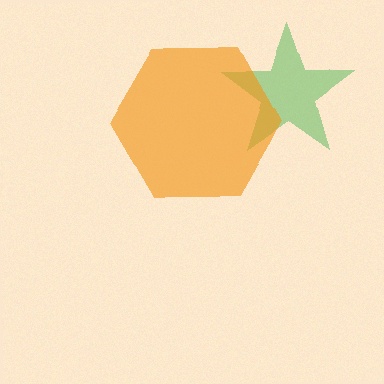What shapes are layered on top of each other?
The layered shapes are: a green star, an orange hexagon.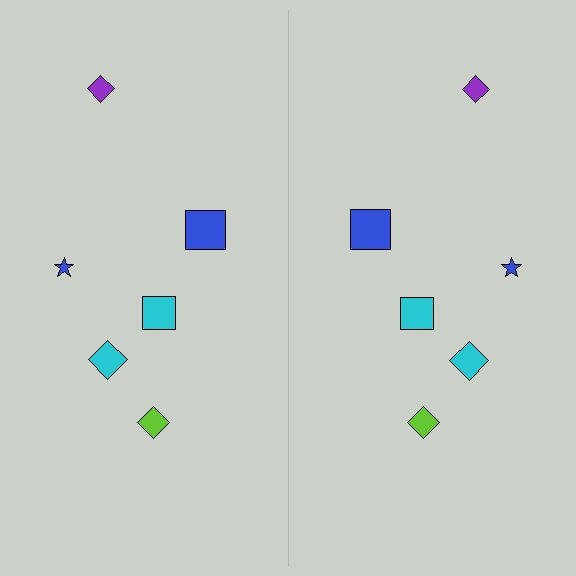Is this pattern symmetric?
Yes, this pattern has bilateral (reflection) symmetry.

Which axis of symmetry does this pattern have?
The pattern has a vertical axis of symmetry running through the center of the image.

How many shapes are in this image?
There are 12 shapes in this image.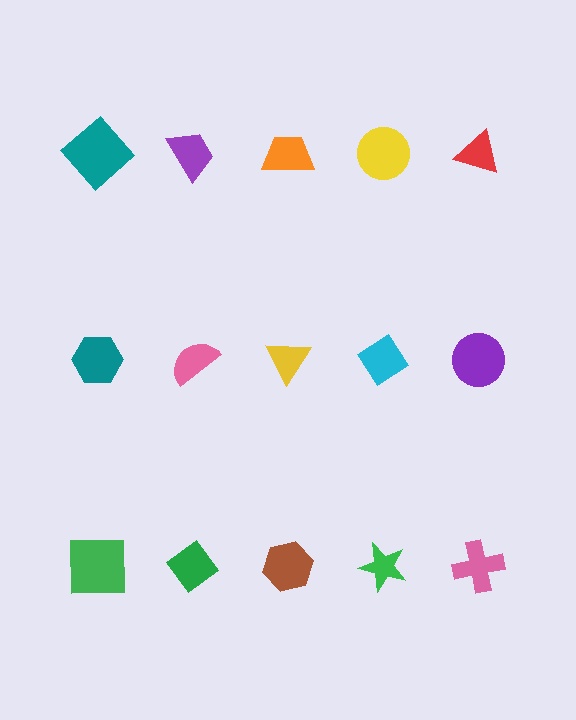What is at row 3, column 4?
A green star.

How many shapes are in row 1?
5 shapes.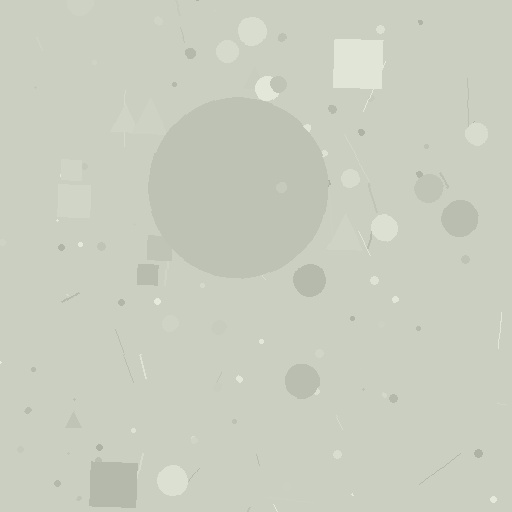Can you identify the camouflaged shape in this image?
The camouflaged shape is a circle.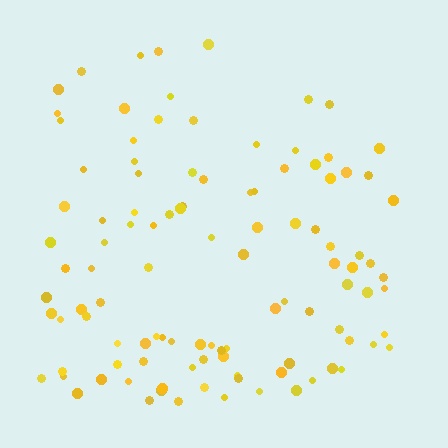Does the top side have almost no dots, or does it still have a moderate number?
Still a moderate number, just noticeably fewer than the bottom.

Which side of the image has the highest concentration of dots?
The bottom.